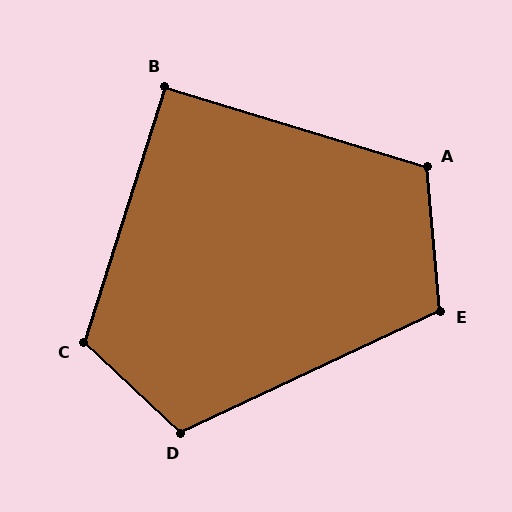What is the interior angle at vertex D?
Approximately 112 degrees (obtuse).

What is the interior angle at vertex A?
Approximately 112 degrees (obtuse).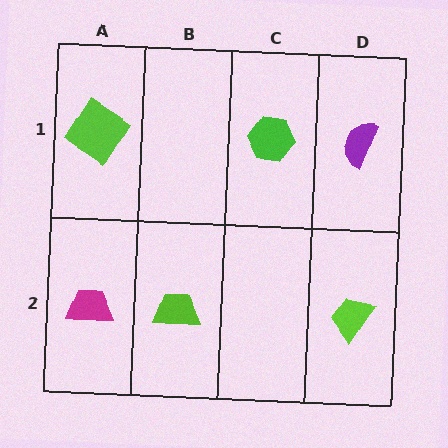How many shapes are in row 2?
3 shapes.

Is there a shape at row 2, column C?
No, that cell is empty.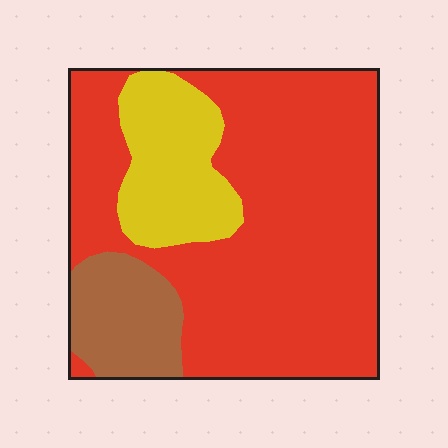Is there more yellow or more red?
Red.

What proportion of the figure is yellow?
Yellow takes up between a sixth and a third of the figure.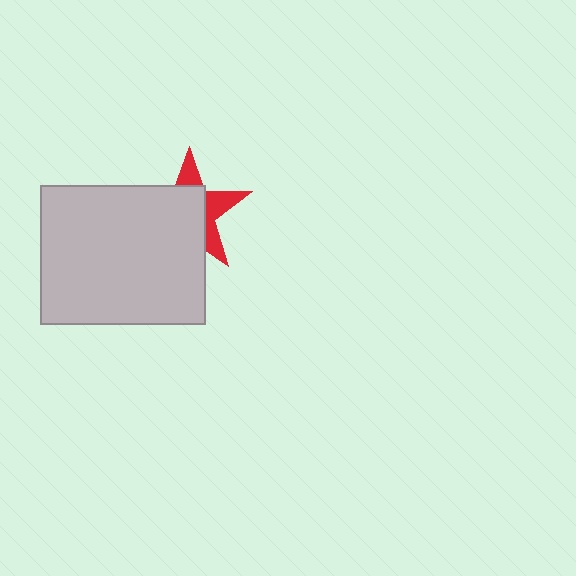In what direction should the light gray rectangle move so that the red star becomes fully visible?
The light gray rectangle should move toward the lower-left. That is the shortest direction to clear the overlap and leave the red star fully visible.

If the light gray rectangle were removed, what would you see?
You would see the complete red star.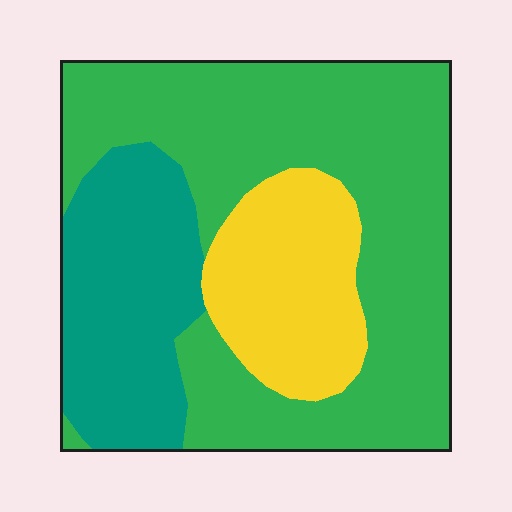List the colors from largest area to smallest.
From largest to smallest: green, teal, yellow.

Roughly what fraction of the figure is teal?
Teal takes up about one quarter (1/4) of the figure.